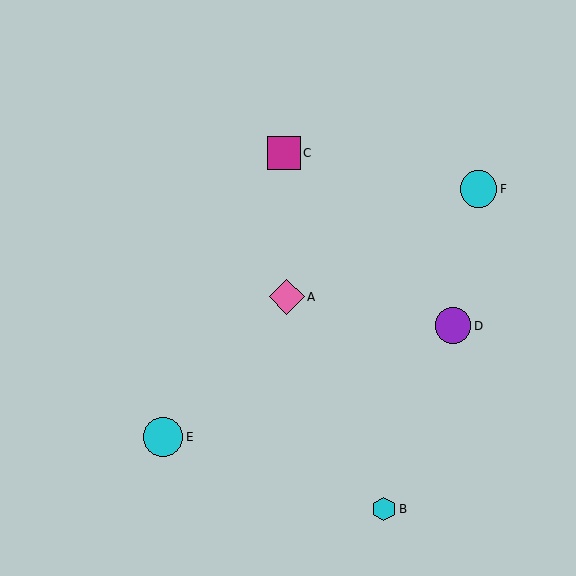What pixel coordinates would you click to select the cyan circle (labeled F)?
Click at (479, 189) to select the cyan circle F.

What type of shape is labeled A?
Shape A is a pink diamond.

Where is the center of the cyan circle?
The center of the cyan circle is at (163, 437).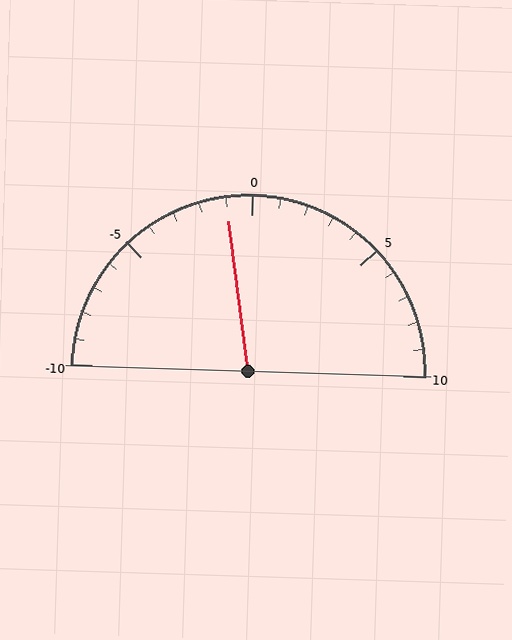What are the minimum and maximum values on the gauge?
The gauge ranges from -10 to 10.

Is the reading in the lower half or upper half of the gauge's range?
The reading is in the lower half of the range (-10 to 10).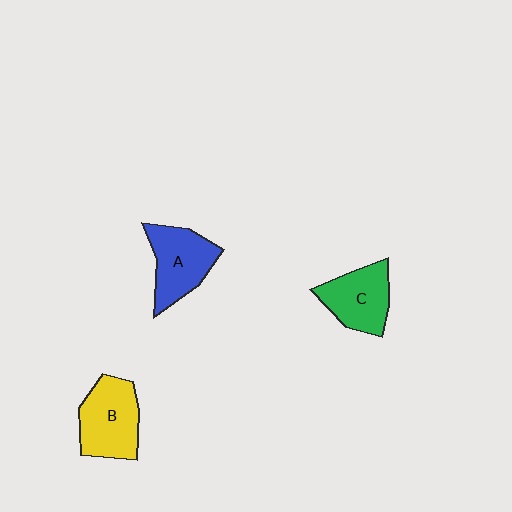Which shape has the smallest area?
Shape C (green).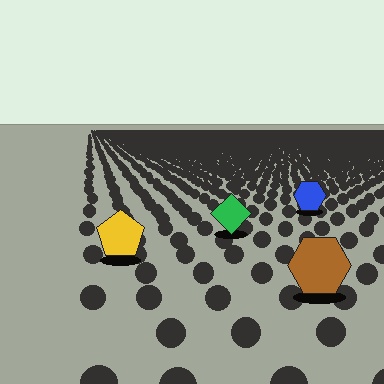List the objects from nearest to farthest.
From nearest to farthest: the brown hexagon, the yellow pentagon, the green diamond, the blue hexagon.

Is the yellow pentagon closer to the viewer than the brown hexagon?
No. The brown hexagon is closer — you can tell from the texture gradient: the ground texture is coarser near it.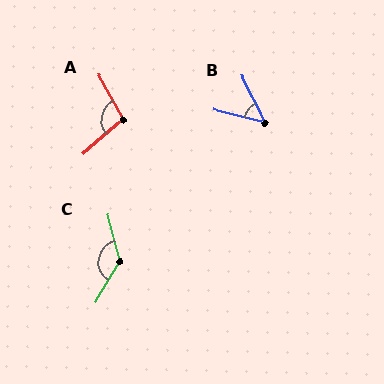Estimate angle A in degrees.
Approximately 102 degrees.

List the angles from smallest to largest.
B (50°), A (102°), C (135°).